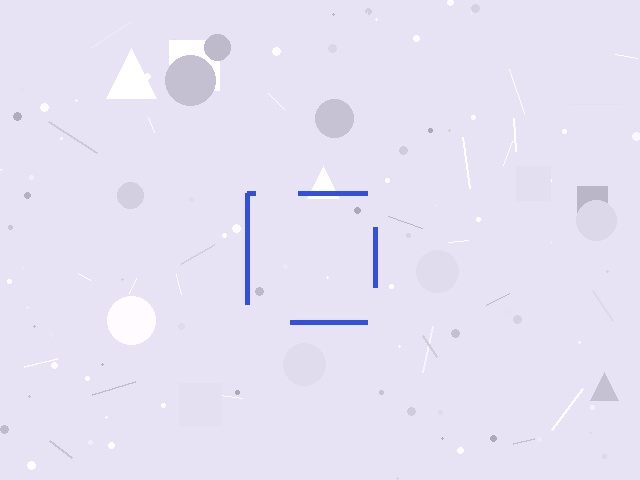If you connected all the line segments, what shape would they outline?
They would outline a square.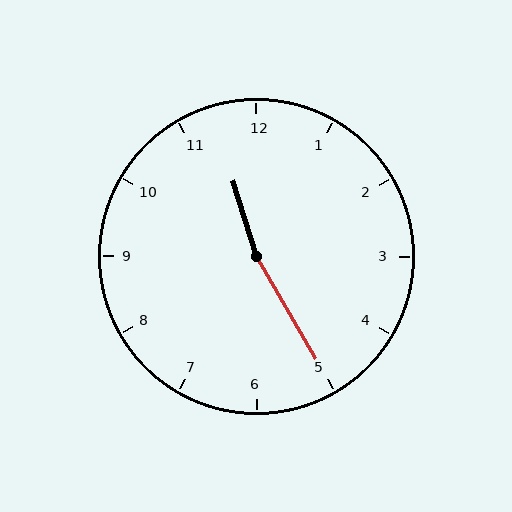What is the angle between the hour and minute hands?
Approximately 168 degrees.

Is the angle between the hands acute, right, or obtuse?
It is obtuse.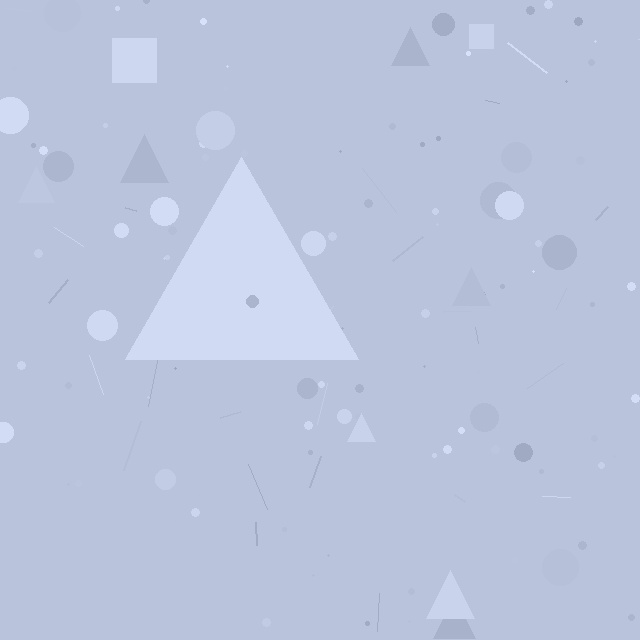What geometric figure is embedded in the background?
A triangle is embedded in the background.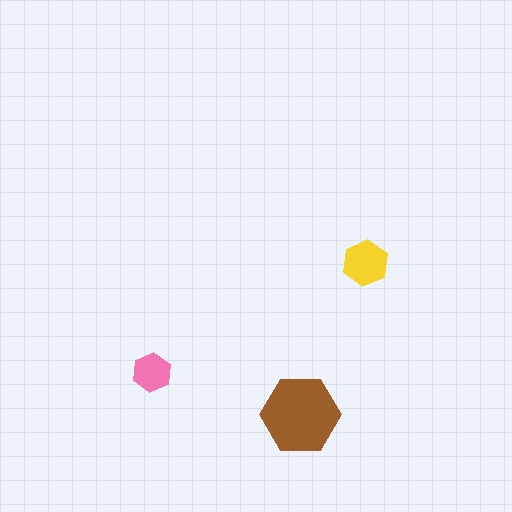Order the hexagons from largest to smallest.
the brown one, the yellow one, the pink one.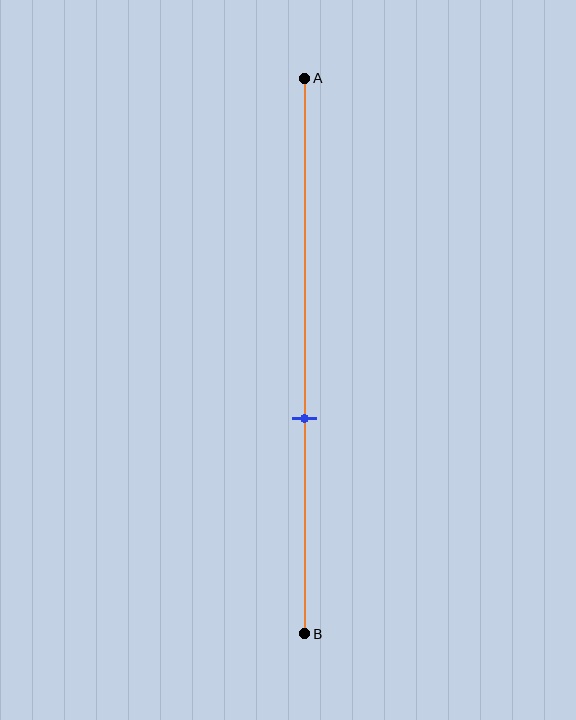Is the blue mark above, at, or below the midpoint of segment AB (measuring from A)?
The blue mark is below the midpoint of segment AB.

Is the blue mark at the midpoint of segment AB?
No, the mark is at about 60% from A, not at the 50% midpoint.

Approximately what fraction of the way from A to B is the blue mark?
The blue mark is approximately 60% of the way from A to B.